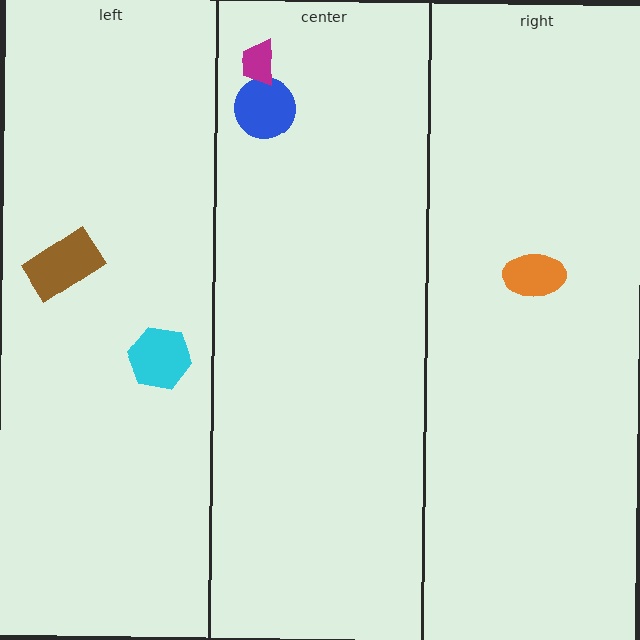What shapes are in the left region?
The brown rectangle, the cyan hexagon.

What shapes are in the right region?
The orange ellipse.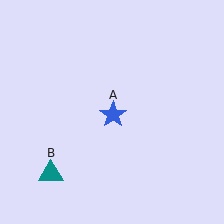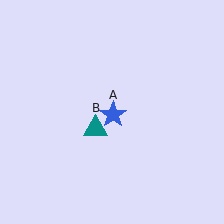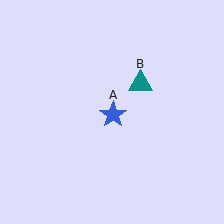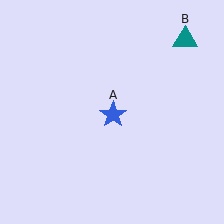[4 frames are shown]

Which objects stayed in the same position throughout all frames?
Blue star (object A) remained stationary.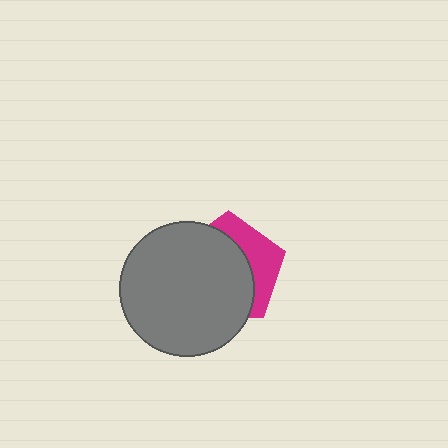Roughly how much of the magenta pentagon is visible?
A small part of it is visible (roughly 33%).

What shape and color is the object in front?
The object in front is a gray circle.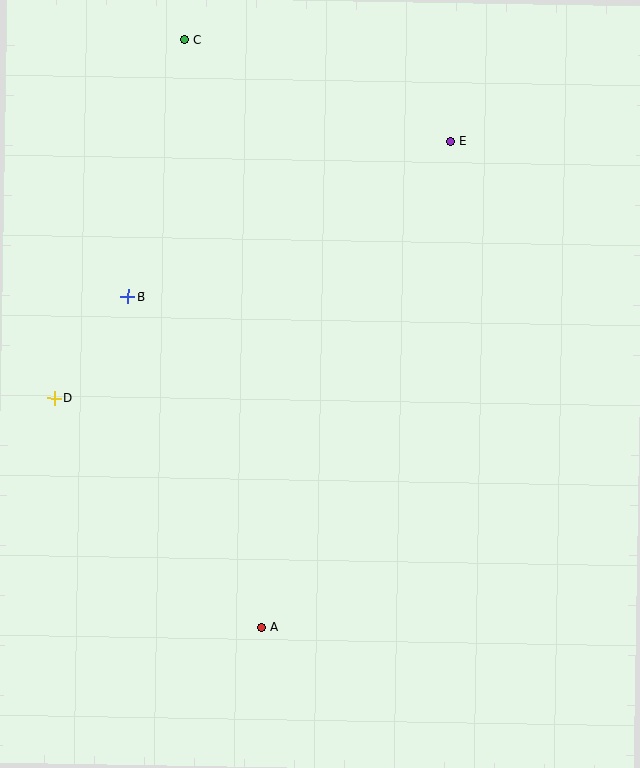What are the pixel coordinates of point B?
Point B is at (128, 296).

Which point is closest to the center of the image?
Point B at (128, 296) is closest to the center.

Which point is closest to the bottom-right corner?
Point A is closest to the bottom-right corner.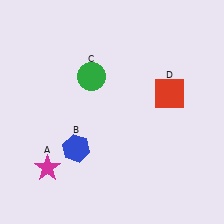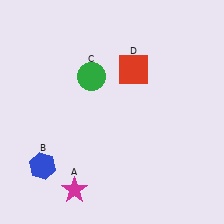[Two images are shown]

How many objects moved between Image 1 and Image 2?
3 objects moved between the two images.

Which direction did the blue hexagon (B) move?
The blue hexagon (B) moved left.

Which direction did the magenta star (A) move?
The magenta star (A) moved right.